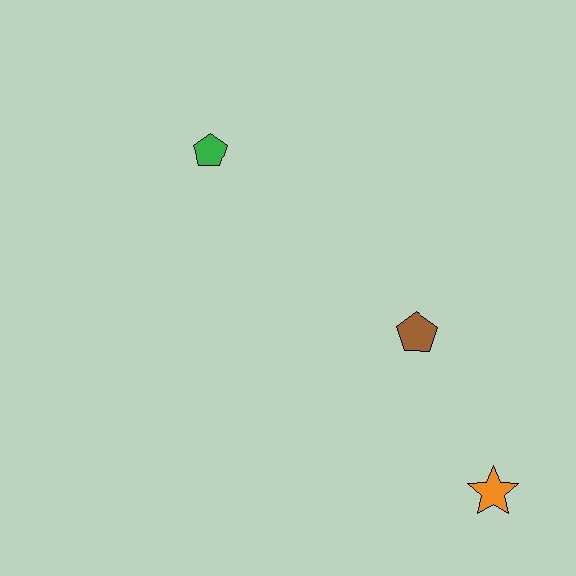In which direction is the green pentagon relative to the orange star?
The green pentagon is above the orange star.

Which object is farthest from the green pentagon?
The orange star is farthest from the green pentagon.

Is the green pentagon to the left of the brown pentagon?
Yes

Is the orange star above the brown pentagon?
No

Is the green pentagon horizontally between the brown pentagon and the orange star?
No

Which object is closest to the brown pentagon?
The orange star is closest to the brown pentagon.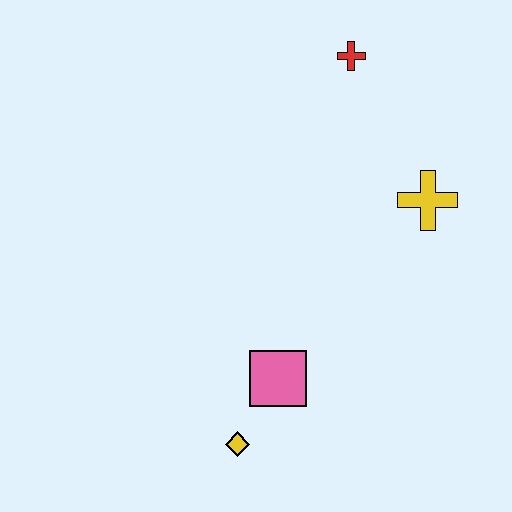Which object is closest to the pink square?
The yellow diamond is closest to the pink square.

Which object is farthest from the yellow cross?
The yellow diamond is farthest from the yellow cross.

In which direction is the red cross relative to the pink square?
The red cross is above the pink square.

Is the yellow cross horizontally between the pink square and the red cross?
No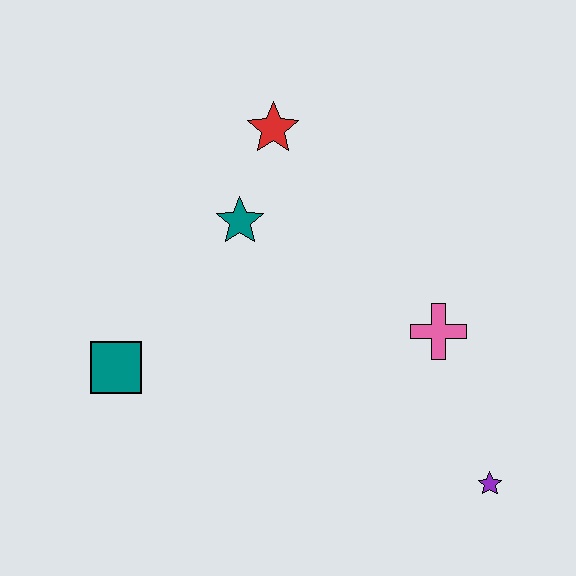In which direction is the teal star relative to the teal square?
The teal star is above the teal square.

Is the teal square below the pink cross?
Yes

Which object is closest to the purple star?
The pink cross is closest to the purple star.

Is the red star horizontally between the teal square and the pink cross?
Yes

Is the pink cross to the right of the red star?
Yes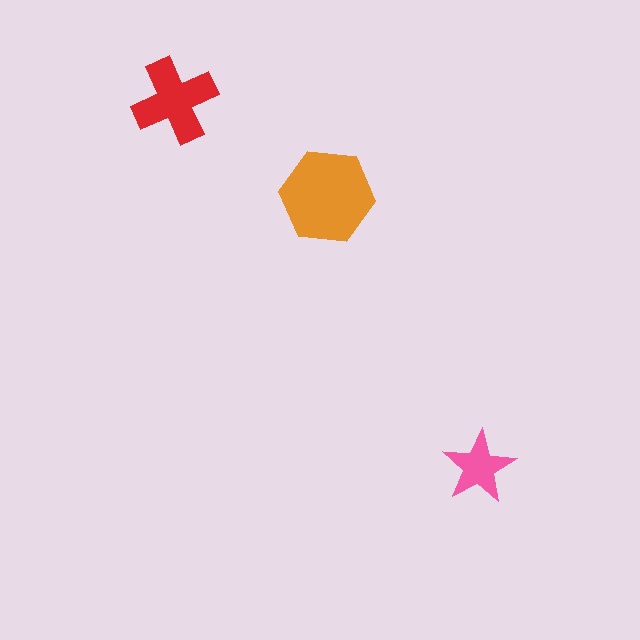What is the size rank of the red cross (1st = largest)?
2nd.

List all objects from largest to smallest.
The orange hexagon, the red cross, the pink star.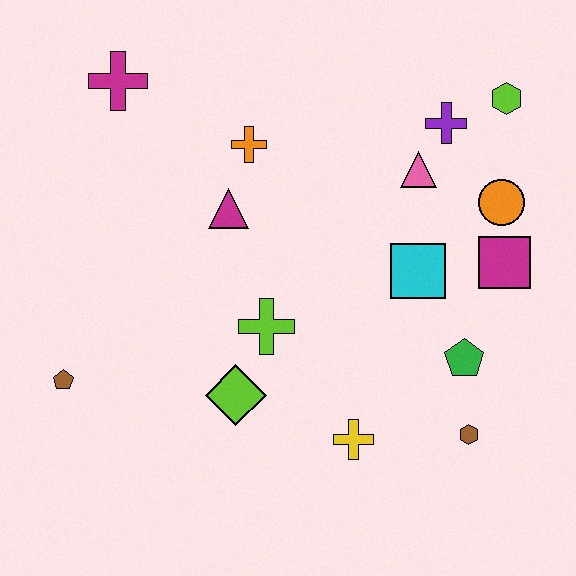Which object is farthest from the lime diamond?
The lime hexagon is farthest from the lime diamond.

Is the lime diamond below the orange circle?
Yes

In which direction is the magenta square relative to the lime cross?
The magenta square is to the right of the lime cross.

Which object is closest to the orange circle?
The magenta square is closest to the orange circle.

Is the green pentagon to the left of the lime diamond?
No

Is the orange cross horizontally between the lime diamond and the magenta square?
Yes